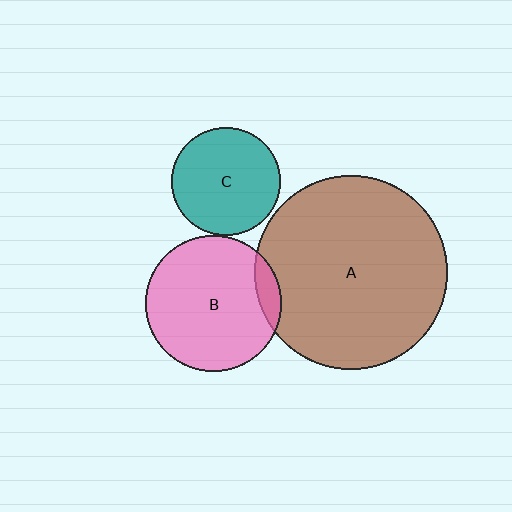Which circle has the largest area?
Circle A (brown).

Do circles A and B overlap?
Yes.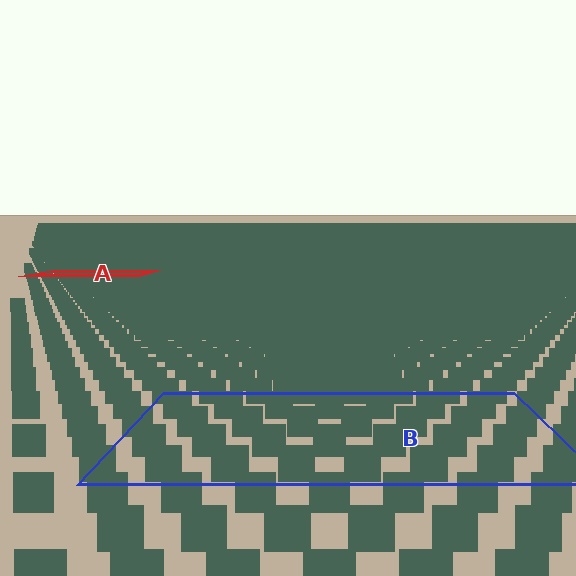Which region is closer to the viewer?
Region B is closer. The texture elements there are larger and more spread out.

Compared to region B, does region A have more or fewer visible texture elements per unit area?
Region A has more texture elements per unit area — they are packed more densely because it is farther away.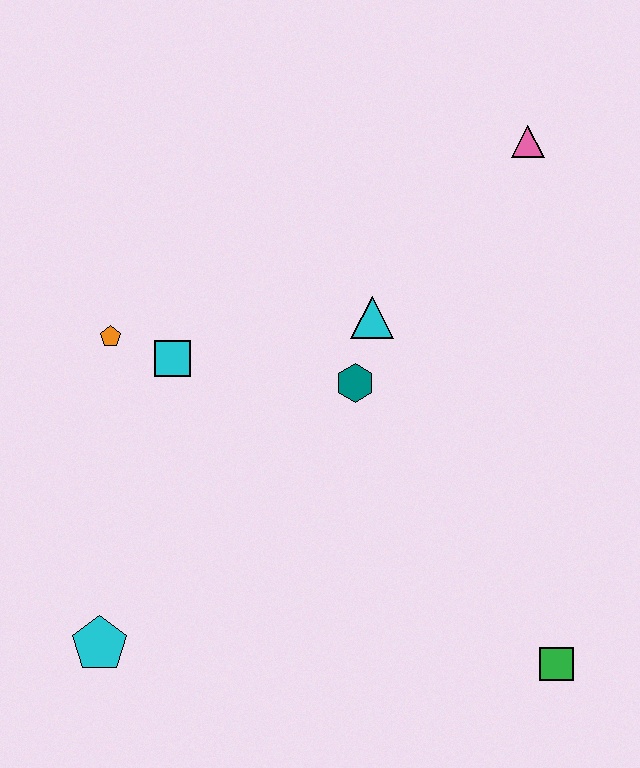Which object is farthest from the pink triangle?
The cyan pentagon is farthest from the pink triangle.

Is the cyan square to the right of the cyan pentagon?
Yes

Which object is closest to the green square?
The teal hexagon is closest to the green square.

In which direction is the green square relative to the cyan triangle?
The green square is below the cyan triangle.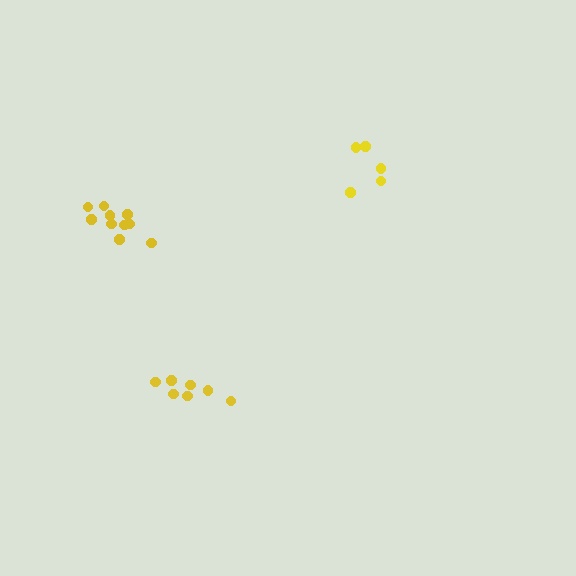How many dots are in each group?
Group 1: 10 dots, Group 2: 7 dots, Group 3: 5 dots (22 total).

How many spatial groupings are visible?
There are 3 spatial groupings.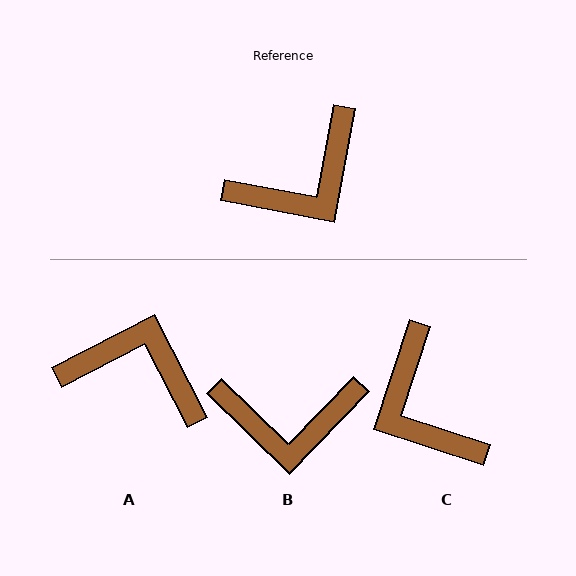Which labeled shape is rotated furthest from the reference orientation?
A, about 128 degrees away.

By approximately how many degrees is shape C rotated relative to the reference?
Approximately 97 degrees clockwise.